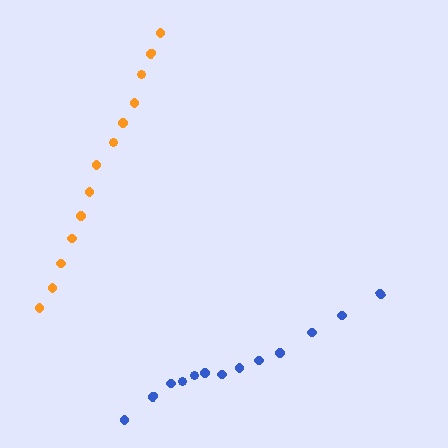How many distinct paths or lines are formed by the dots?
There are 2 distinct paths.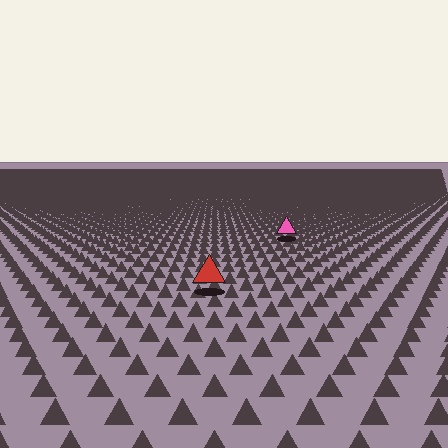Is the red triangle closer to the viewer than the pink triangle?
Yes. The red triangle is closer — you can tell from the texture gradient: the ground texture is coarser near it.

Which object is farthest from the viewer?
The pink triangle is farthest from the viewer. It appears smaller and the ground texture around it is denser.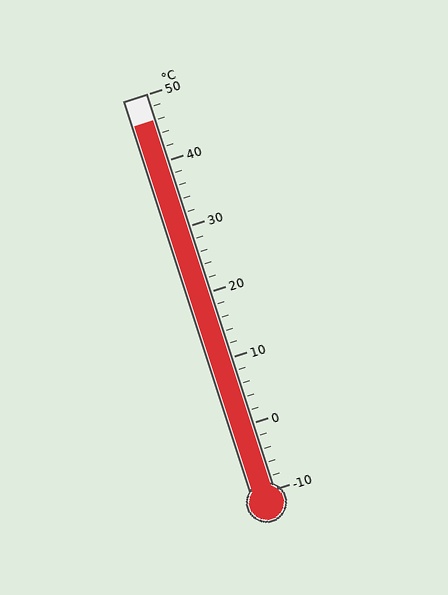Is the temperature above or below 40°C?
The temperature is above 40°C.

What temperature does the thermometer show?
The thermometer shows approximately 46°C.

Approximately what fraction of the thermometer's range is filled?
The thermometer is filled to approximately 95% of its range.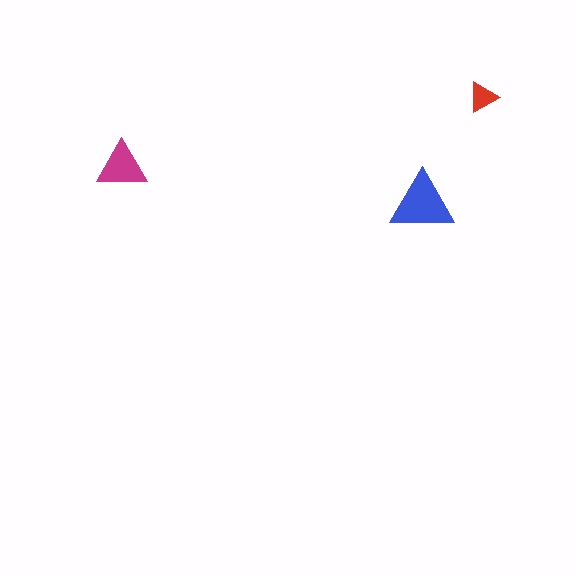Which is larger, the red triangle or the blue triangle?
The blue one.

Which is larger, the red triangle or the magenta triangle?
The magenta one.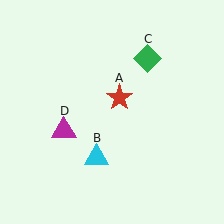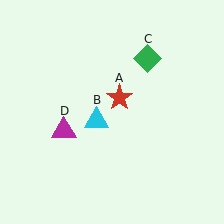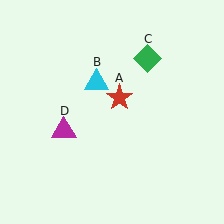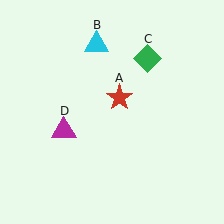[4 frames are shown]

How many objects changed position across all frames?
1 object changed position: cyan triangle (object B).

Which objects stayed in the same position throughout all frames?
Red star (object A) and green diamond (object C) and magenta triangle (object D) remained stationary.